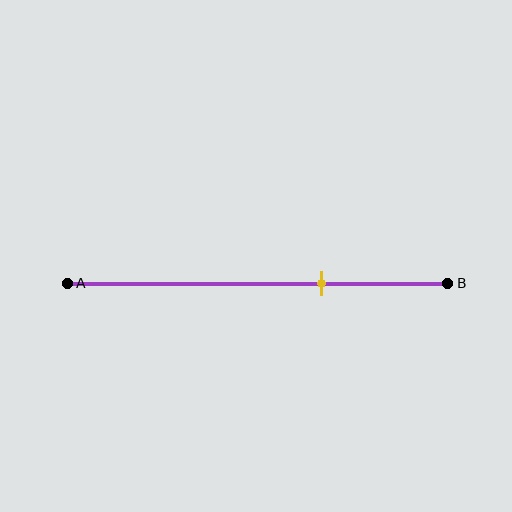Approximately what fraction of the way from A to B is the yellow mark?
The yellow mark is approximately 65% of the way from A to B.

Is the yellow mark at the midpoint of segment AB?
No, the mark is at about 65% from A, not at the 50% midpoint.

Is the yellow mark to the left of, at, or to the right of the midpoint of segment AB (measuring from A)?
The yellow mark is to the right of the midpoint of segment AB.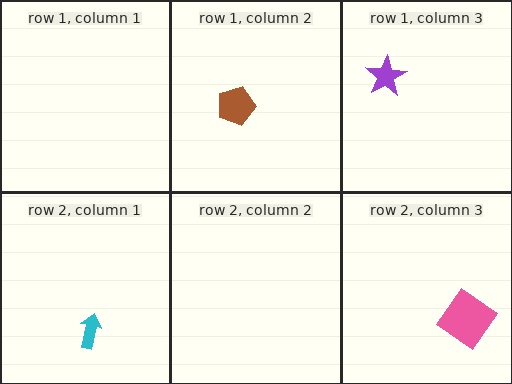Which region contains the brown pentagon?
The row 1, column 2 region.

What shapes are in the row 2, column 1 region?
The cyan arrow.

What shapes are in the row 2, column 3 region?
The pink diamond.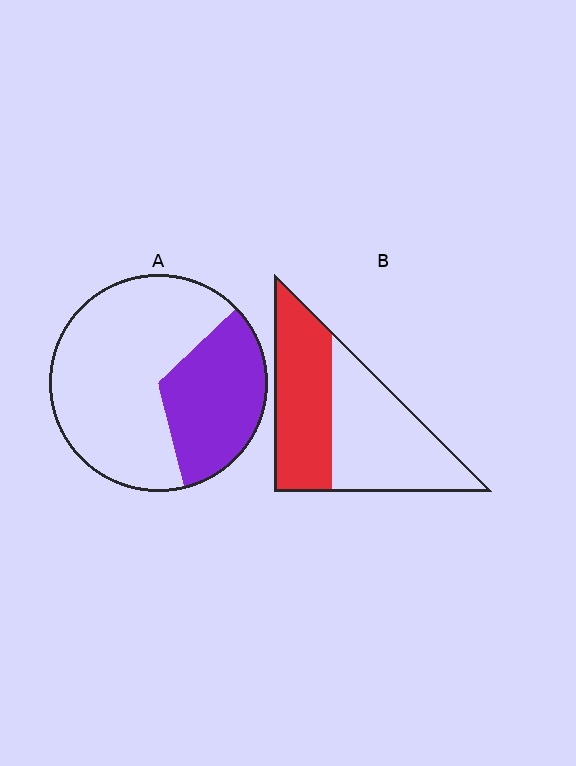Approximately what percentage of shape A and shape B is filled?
A is approximately 35% and B is approximately 45%.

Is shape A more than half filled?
No.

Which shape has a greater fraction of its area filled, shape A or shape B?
Shape B.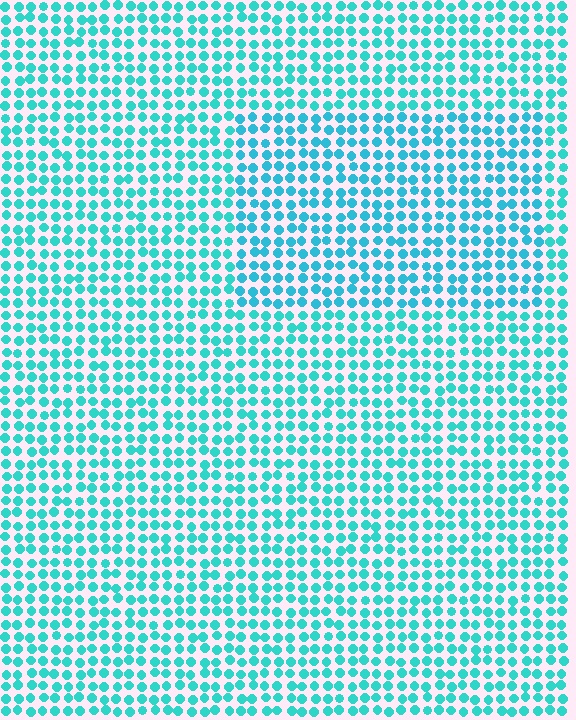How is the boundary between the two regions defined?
The boundary is defined purely by a slight shift in hue (about 15 degrees). Spacing, size, and orientation are identical on both sides.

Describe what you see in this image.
The image is filled with small cyan elements in a uniform arrangement. A rectangle-shaped region is visible where the elements are tinted to a slightly different hue, forming a subtle color boundary.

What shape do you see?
I see a rectangle.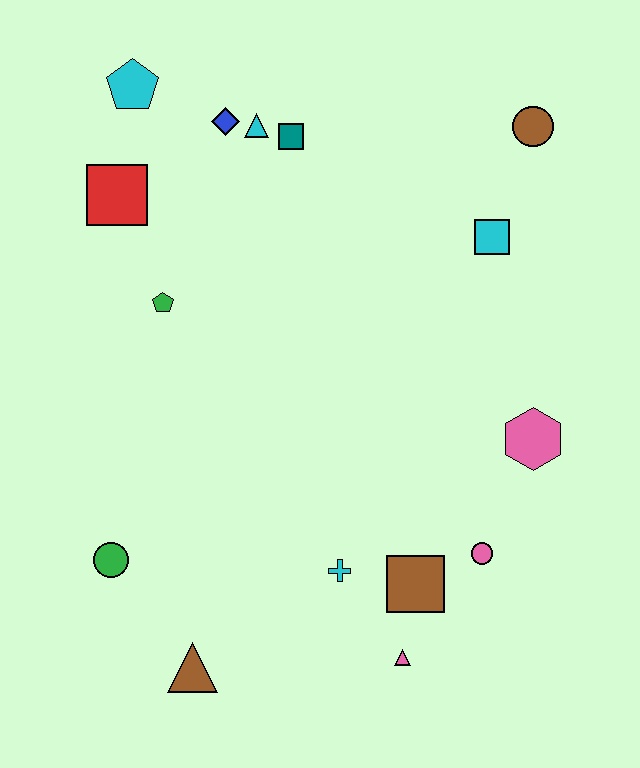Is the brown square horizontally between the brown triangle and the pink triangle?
No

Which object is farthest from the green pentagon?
The pink triangle is farthest from the green pentagon.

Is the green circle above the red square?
No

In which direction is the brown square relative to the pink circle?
The brown square is to the left of the pink circle.